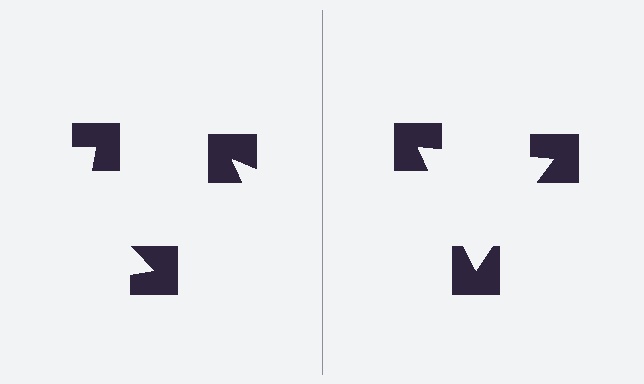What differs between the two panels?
The notched squares are positioned identically on both sides; only the wedge orientations differ. On the right they align to a triangle; on the left they are misaligned.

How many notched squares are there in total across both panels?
6 — 3 on each side.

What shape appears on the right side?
An illusory triangle.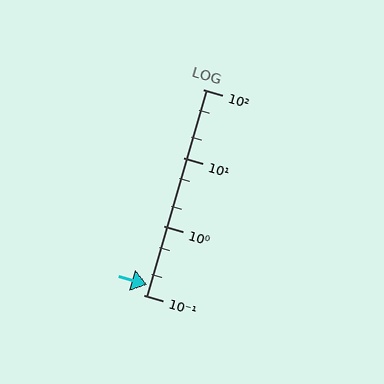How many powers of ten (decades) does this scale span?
The scale spans 3 decades, from 0.1 to 100.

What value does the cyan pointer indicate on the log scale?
The pointer indicates approximately 0.14.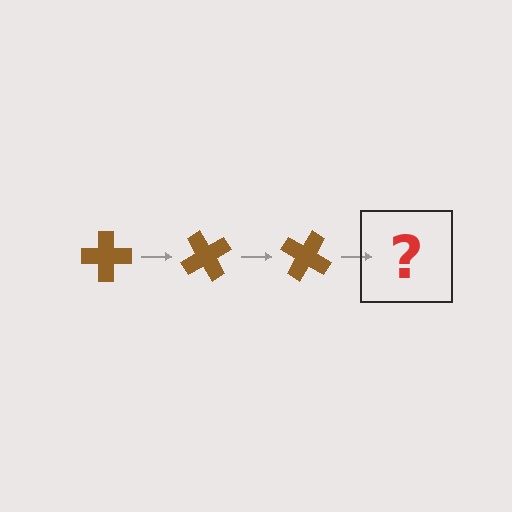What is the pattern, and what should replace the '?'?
The pattern is that the cross rotates 60 degrees each step. The '?' should be a brown cross rotated 180 degrees.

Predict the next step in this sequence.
The next step is a brown cross rotated 180 degrees.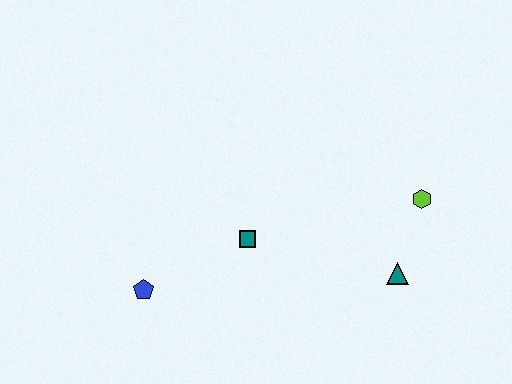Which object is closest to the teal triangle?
The lime hexagon is closest to the teal triangle.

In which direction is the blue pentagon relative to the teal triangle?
The blue pentagon is to the left of the teal triangle.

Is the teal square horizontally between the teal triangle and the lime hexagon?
No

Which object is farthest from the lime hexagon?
The blue pentagon is farthest from the lime hexagon.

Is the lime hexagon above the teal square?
Yes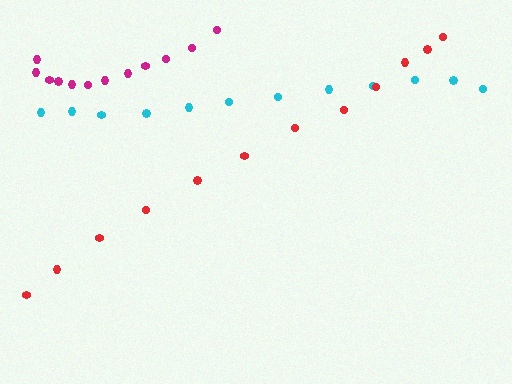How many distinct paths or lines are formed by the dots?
There are 3 distinct paths.